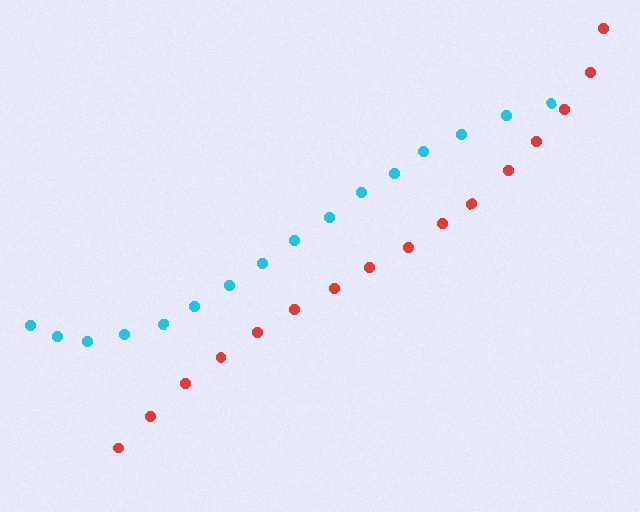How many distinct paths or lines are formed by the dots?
There are 2 distinct paths.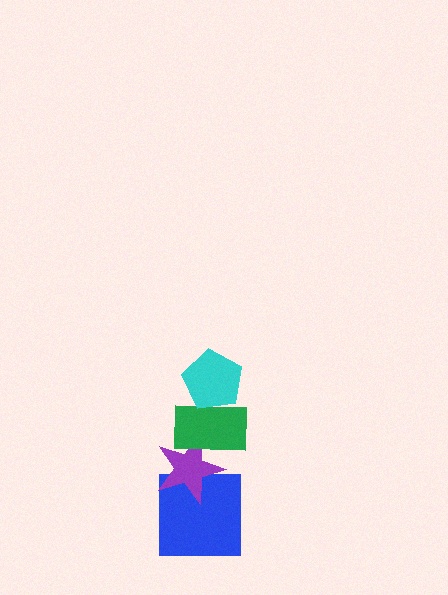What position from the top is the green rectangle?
The green rectangle is 2nd from the top.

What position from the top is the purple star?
The purple star is 3rd from the top.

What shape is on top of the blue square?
The purple star is on top of the blue square.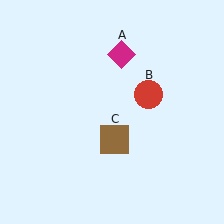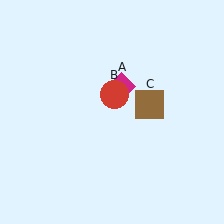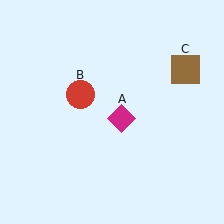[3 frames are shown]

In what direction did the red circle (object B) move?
The red circle (object B) moved left.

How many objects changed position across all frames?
3 objects changed position: magenta diamond (object A), red circle (object B), brown square (object C).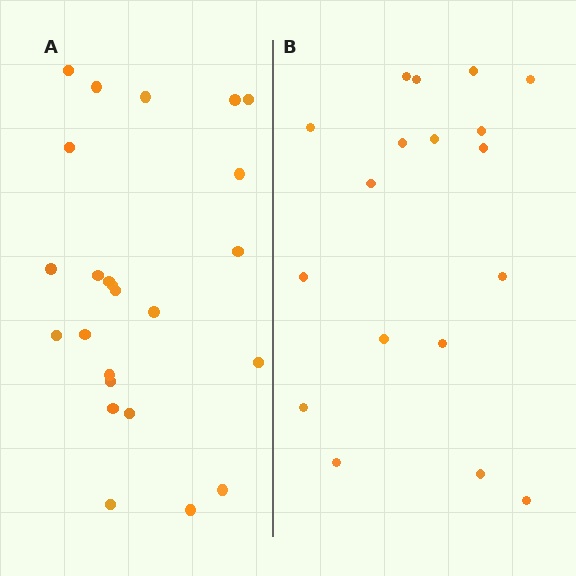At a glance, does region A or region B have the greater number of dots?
Region A (the left region) has more dots.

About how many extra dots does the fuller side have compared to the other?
Region A has about 6 more dots than region B.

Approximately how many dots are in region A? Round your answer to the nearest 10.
About 20 dots. (The exact count is 24, which rounds to 20.)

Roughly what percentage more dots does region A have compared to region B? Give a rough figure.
About 35% more.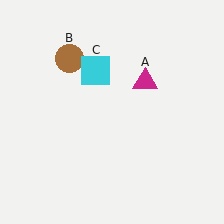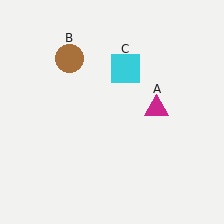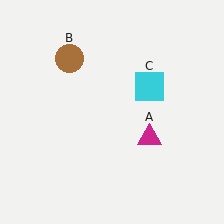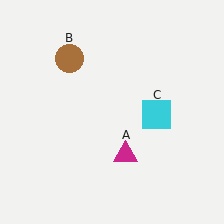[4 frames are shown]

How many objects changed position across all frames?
2 objects changed position: magenta triangle (object A), cyan square (object C).